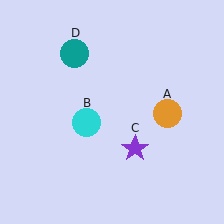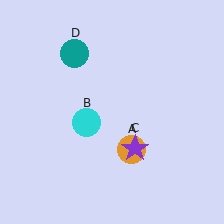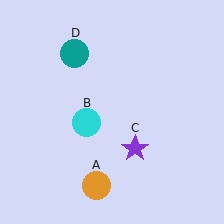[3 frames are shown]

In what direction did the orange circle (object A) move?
The orange circle (object A) moved down and to the left.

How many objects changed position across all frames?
1 object changed position: orange circle (object A).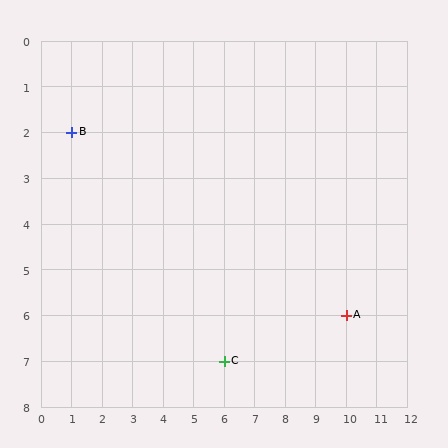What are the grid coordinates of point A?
Point A is at grid coordinates (10, 6).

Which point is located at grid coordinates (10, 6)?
Point A is at (10, 6).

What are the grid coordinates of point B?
Point B is at grid coordinates (1, 2).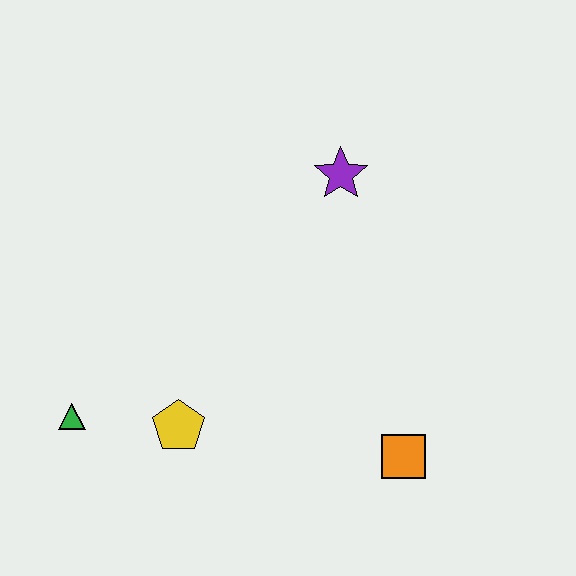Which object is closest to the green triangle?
The yellow pentagon is closest to the green triangle.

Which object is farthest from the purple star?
The green triangle is farthest from the purple star.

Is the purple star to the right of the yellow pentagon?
Yes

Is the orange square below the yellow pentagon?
Yes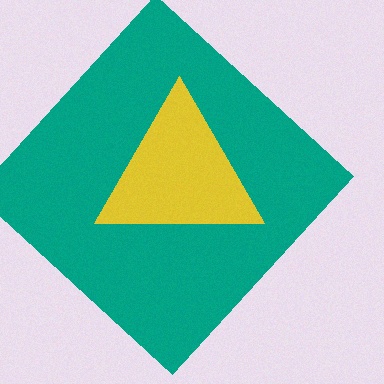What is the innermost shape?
The yellow triangle.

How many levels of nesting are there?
2.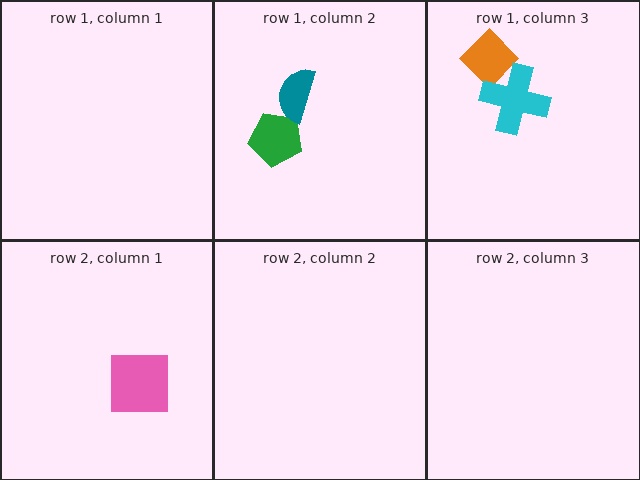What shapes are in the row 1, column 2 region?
The green pentagon, the teal semicircle.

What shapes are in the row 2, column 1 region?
The pink square.